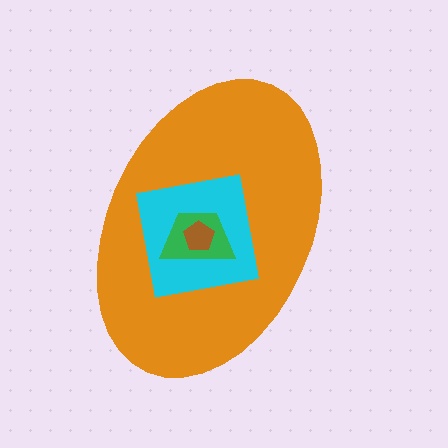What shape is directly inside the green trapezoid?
The brown pentagon.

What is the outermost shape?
The orange ellipse.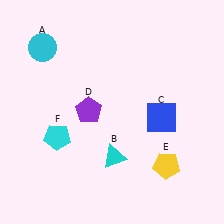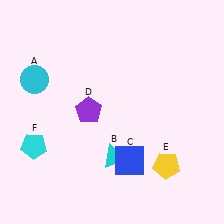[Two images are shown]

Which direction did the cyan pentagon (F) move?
The cyan pentagon (F) moved left.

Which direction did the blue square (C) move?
The blue square (C) moved down.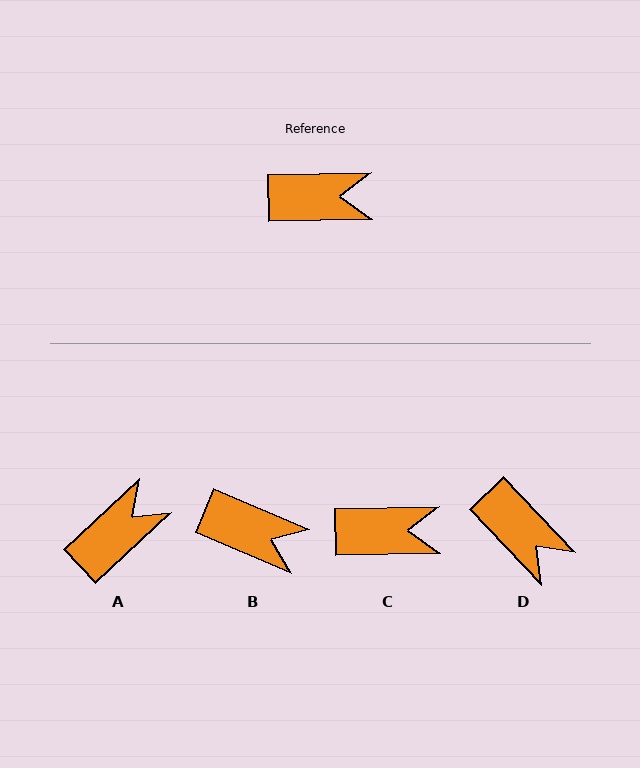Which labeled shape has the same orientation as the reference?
C.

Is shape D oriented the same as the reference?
No, it is off by about 48 degrees.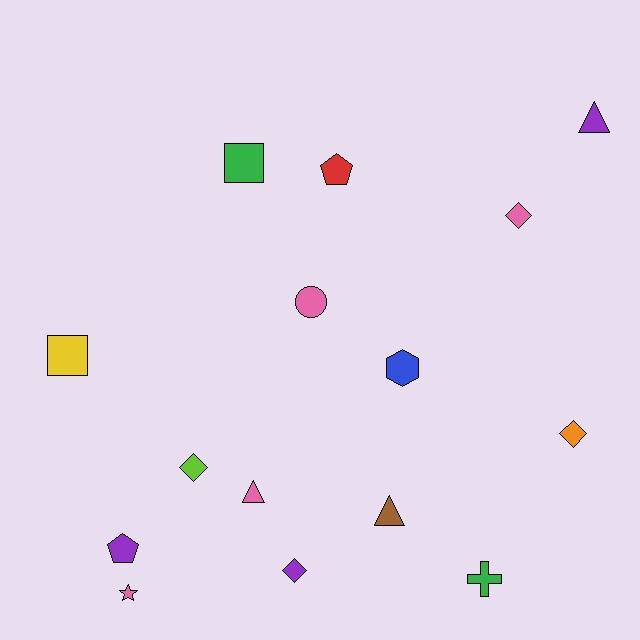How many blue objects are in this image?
There is 1 blue object.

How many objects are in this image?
There are 15 objects.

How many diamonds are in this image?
There are 4 diamonds.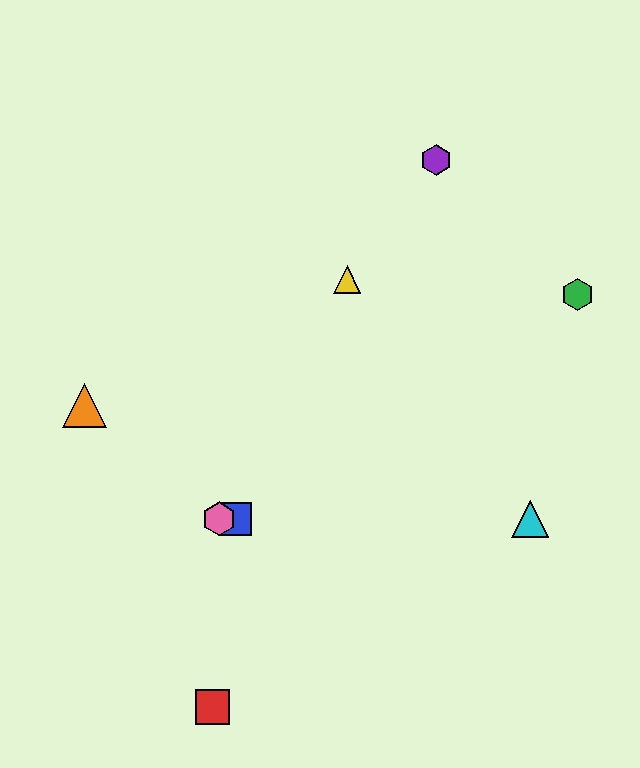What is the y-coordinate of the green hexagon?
The green hexagon is at y≈295.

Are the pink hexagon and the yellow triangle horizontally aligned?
No, the pink hexagon is at y≈519 and the yellow triangle is at y≈279.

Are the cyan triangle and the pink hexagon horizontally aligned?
Yes, both are at y≈519.